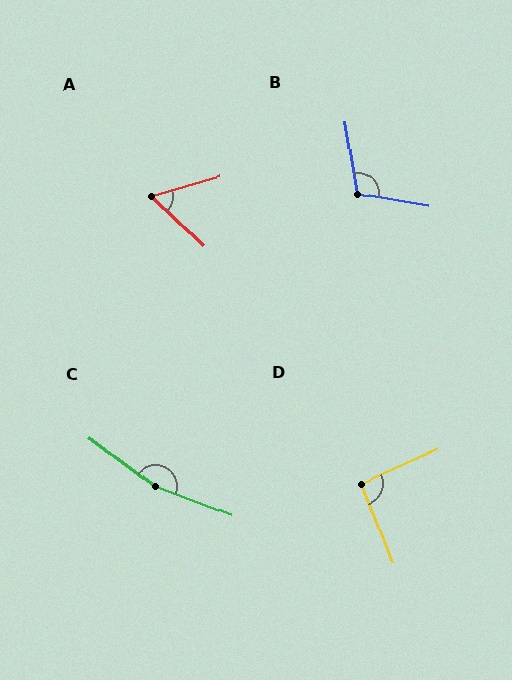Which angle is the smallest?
A, at approximately 60 degrees.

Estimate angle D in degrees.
Approximately 93 degrees.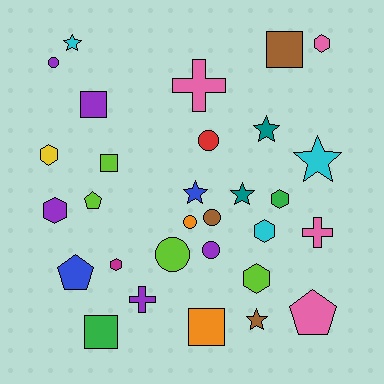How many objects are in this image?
There are 30 objects.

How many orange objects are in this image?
There are 2 orange objects.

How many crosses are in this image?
There are 3 crosses.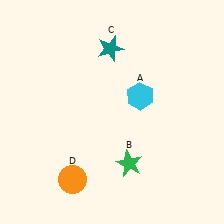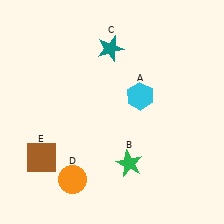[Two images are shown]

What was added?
A brown square (E) was added in Image 2.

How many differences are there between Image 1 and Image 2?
There is 1 difference between the two images.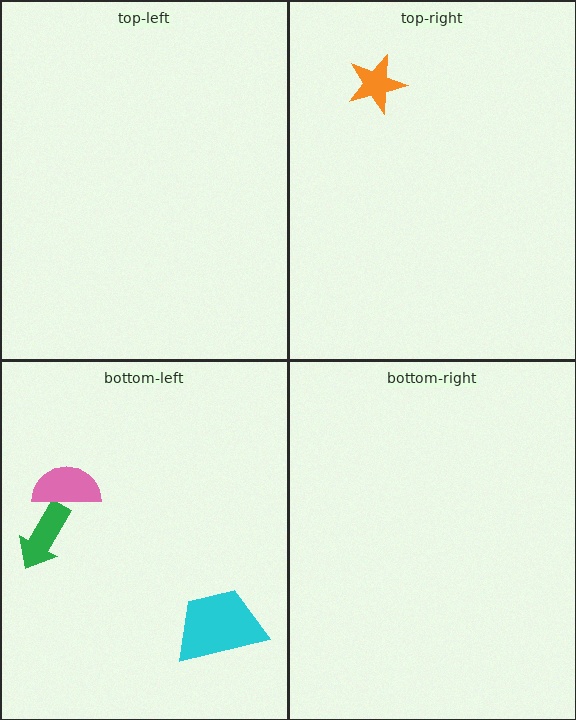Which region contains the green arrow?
The bottom-left region.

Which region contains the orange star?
The top-right region.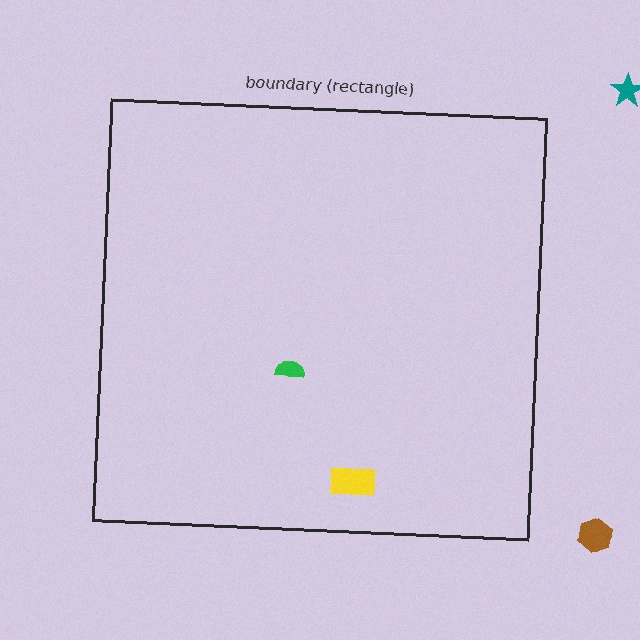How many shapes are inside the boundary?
2 inside, 2 outside.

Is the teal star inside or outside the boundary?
Outside.